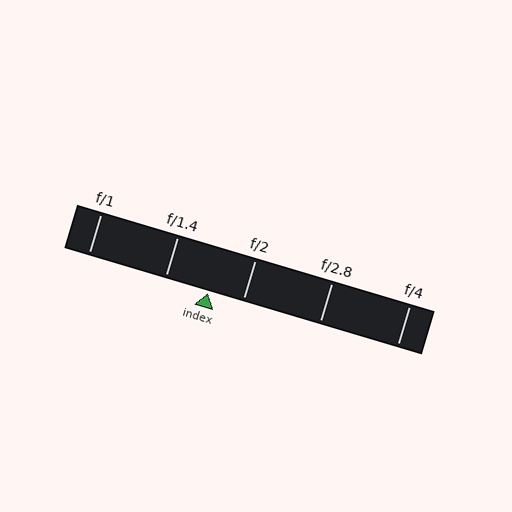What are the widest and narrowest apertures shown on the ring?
The widest aperture shown is f/1 and the narrowest is f/4.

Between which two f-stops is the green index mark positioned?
The index mark is between f/1.4 and f/2.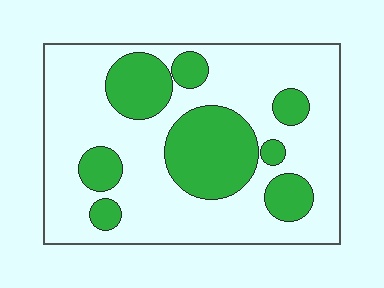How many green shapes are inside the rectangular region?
8.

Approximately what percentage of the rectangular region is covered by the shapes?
Approximately 30%.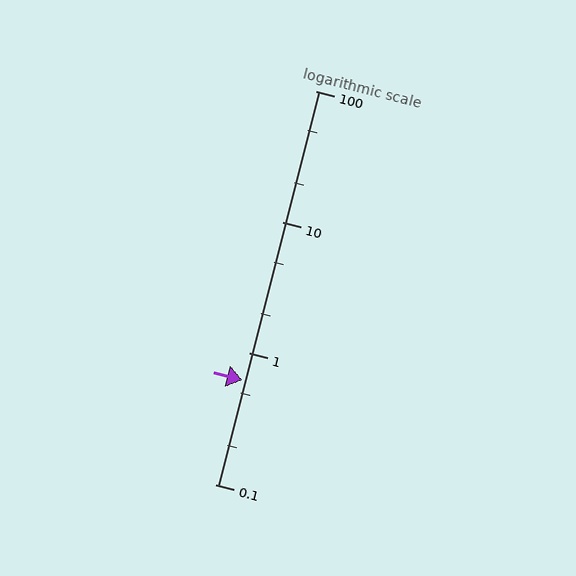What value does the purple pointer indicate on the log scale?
The pointer indicates approximately 0.62.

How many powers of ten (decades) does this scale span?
The scale spans 3 decades, from 0.1 to 100.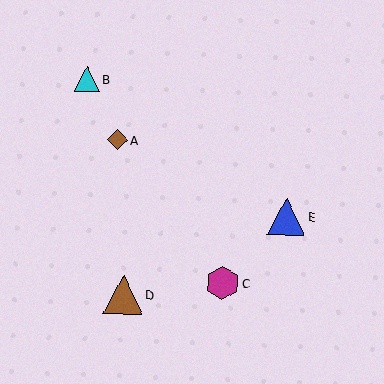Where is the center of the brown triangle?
The center of the brown triangle is at (123, 295).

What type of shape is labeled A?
Shape A is a brown diamond.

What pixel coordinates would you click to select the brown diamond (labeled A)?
Click at (117, 140) to select the brown diamond A.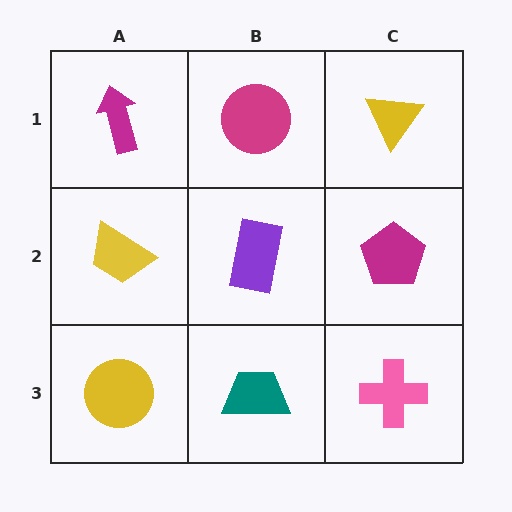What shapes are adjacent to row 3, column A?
A yellow trapezoid (row 2, column A), a teal trapezoid (row 3, column B).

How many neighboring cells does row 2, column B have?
4.